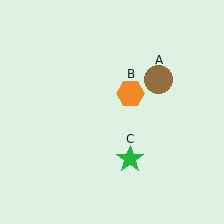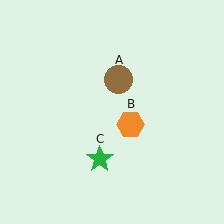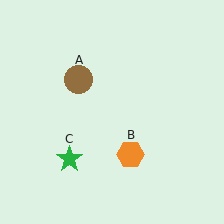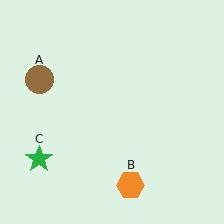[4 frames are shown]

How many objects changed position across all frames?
3 objects changed position: brown circle (object A), orange hexagon (object B), green star (object C).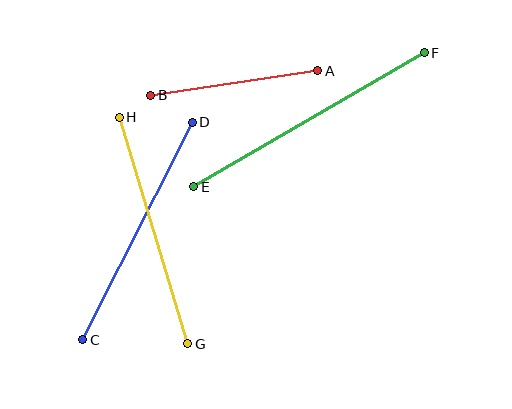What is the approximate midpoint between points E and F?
The midpoint is at approximately (309, 120) pixels.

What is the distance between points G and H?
The distance is approximately 236 pixels.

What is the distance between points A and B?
The distance is approximately 169 pixels.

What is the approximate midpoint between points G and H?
The midpoint is at approximately (153, 230) pixels.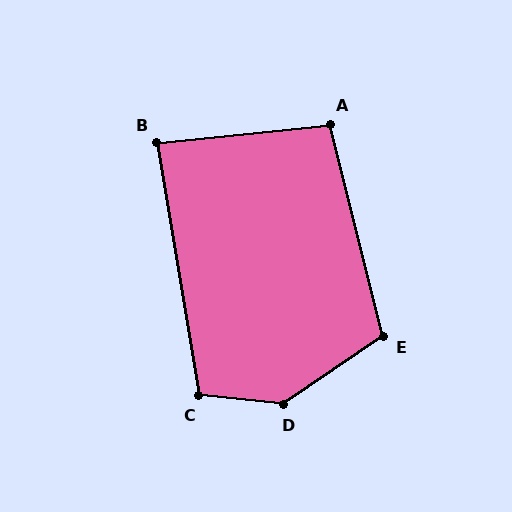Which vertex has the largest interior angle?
D, at approximately 140 degrees.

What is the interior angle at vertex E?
Approximately 110 degrees (obtuse).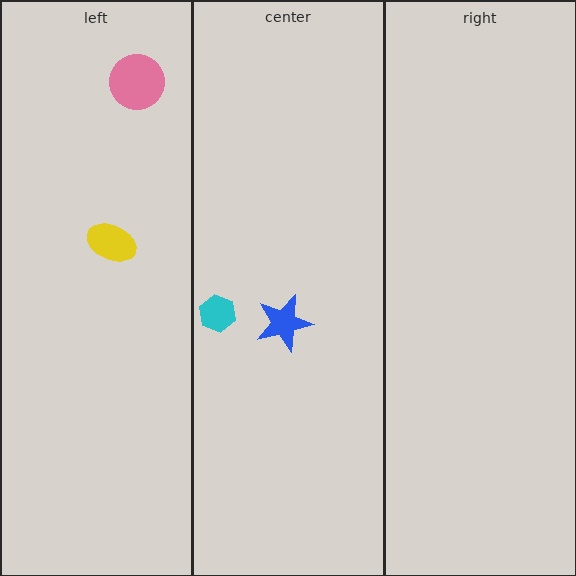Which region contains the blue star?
The center region.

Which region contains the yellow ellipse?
The left region.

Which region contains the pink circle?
The left region.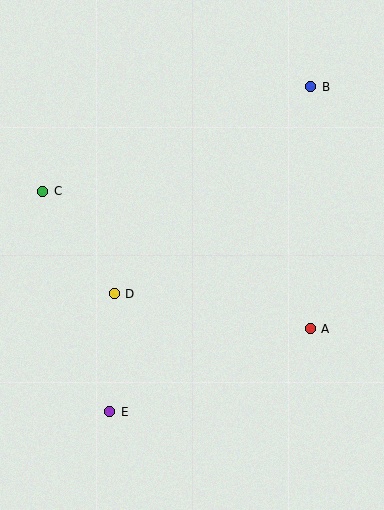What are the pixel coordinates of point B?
Point B is at (310, 87).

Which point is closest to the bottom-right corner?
Point A is closest to the bottom-right corner.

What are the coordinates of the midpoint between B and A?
The midpoint between B and A is at (310, 208).